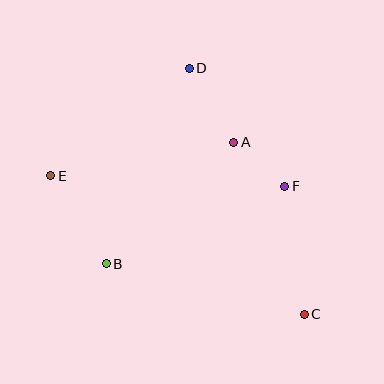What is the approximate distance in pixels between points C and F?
The distance between C and F is approximately 129 pixels.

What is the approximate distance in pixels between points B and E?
The distance between B and E is approximately 104 pixels.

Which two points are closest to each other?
Points A and F are closest to each other.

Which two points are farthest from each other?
Points C and E are farthest from each other.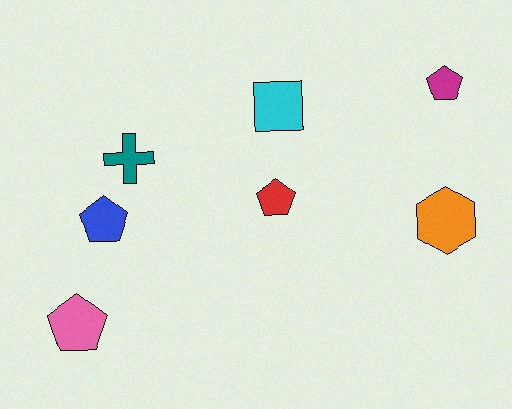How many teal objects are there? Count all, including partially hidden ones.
There is 1 teal object.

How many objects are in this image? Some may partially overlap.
There are 7 objects.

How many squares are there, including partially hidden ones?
There is 1 square.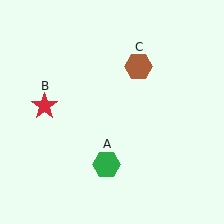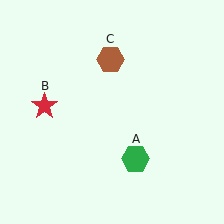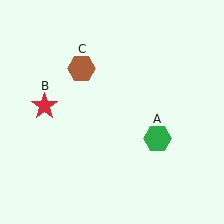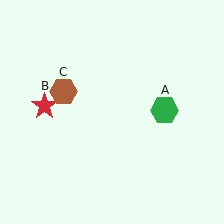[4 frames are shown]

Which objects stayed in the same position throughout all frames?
Red star (object B) remained stationary.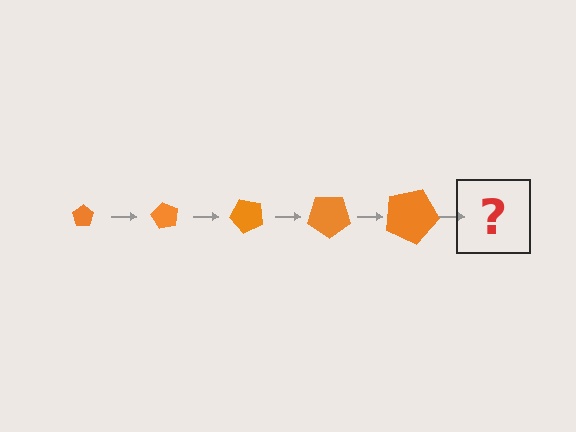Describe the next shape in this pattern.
It should be a pentagon, larger than the previous one and rotated 300 degrees from the start.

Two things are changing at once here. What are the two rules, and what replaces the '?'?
The two rules are that the pentagon grows larger each step and it rotates 60 degrees each step. The '?' should be a pentagon, larger than the previous one and rotated 300 degrees from the start.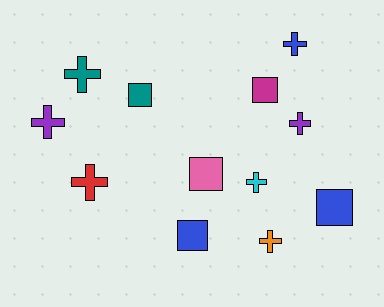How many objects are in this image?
There are 12 objects.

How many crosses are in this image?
There are 7 crosses.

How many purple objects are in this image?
There are 2 purple objects.